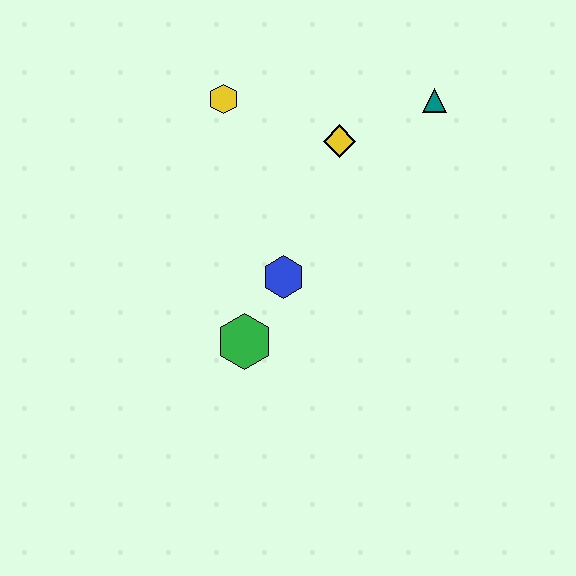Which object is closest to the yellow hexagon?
The yellow diamond is closest to the yellow hexagon.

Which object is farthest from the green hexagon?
The teal triangle is farthest from the green hexagon.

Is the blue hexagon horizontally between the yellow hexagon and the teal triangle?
Yes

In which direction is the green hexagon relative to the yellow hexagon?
The green hexagon is below the yellow hexagon.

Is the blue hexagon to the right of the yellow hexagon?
Yes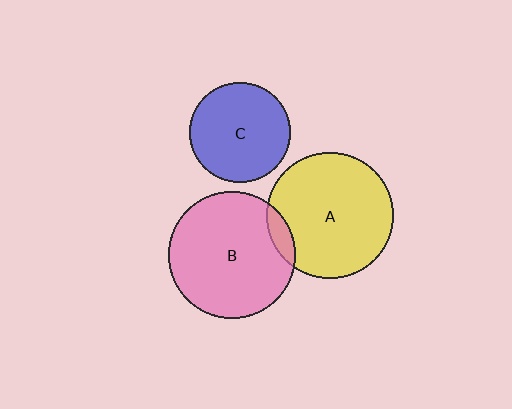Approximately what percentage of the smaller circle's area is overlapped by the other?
Approximately 10%.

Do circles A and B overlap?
Yes.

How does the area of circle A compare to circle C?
Approximately 1.6 times.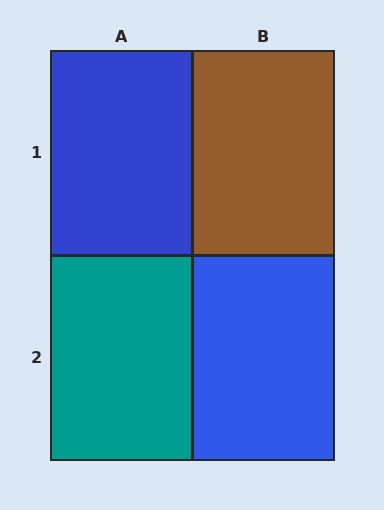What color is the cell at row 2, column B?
Blue.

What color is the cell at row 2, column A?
Teal.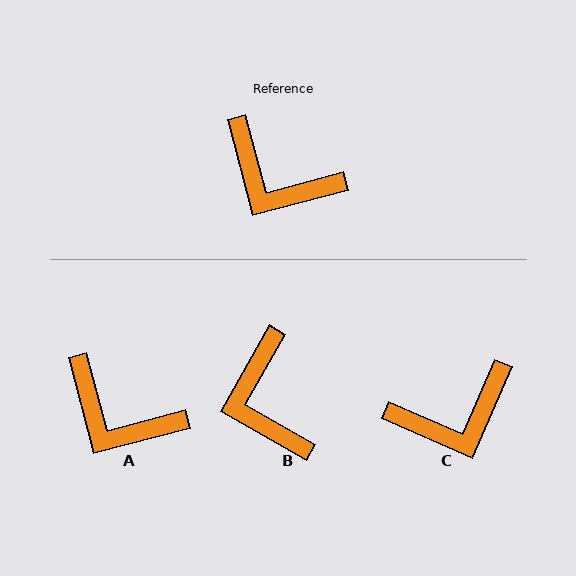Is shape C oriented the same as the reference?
No, it is off by about 52 degrees.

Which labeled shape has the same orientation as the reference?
A.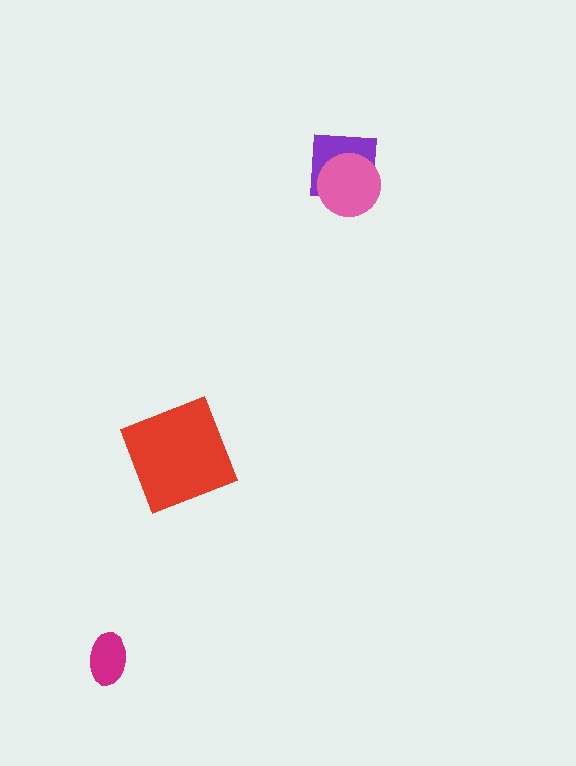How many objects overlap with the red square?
0 objects overlap with the red square.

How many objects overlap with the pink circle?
1 object overlaps with the pink circle.